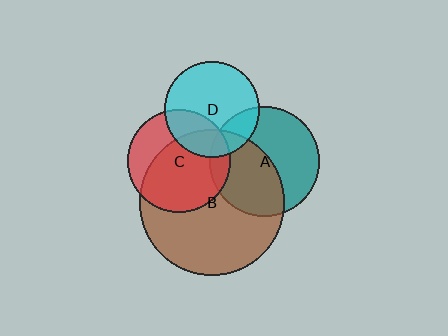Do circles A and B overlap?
Yes.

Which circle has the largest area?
Circle B (brown).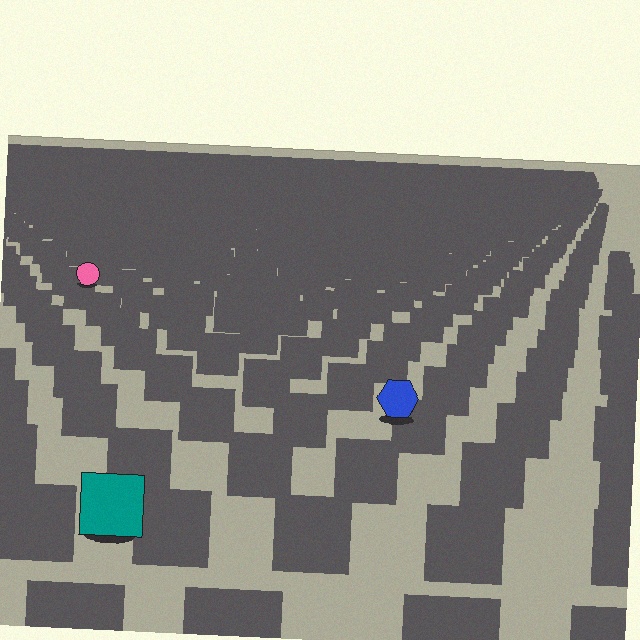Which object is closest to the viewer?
The teal square is closest. The texture marks near it are larger and more spread out.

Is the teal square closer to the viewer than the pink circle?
Yes. The teal square is closer — you can tell from the texture gradient: the ground texture is coarser near it.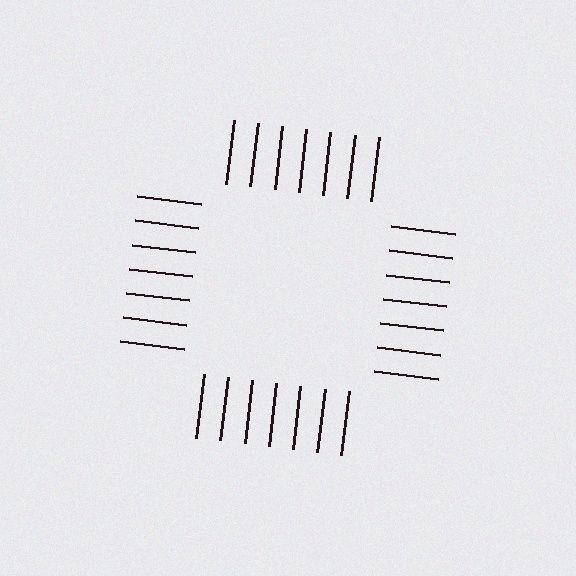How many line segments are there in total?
28 — 7 along each of the 4 edges.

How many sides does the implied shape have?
4 sides — the line-ends trace a square.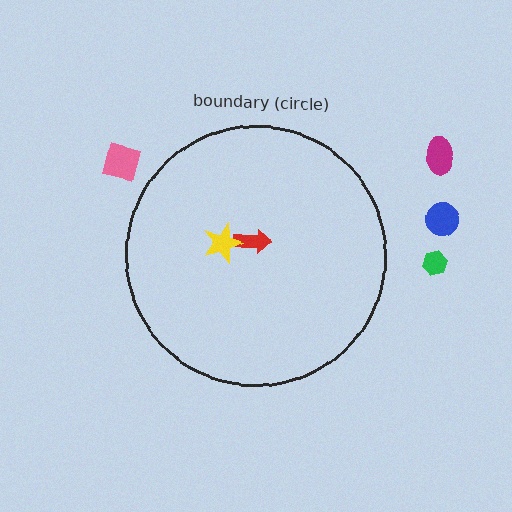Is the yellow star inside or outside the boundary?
Inside.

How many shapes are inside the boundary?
2 inside, 4 outside.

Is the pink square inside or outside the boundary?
Outside.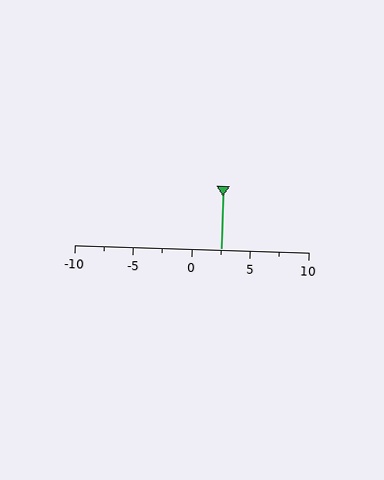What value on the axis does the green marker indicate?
The marker indicates approximately 2.5.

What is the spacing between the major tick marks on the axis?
The major ticks are spaced 5 apart.